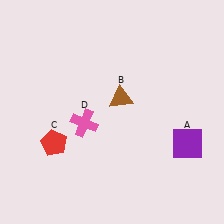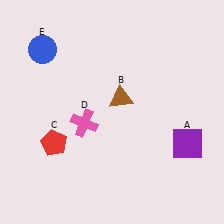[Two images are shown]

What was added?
A blue circle (E) was added in Image 2.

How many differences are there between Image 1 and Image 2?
There is 1 difference between the two images.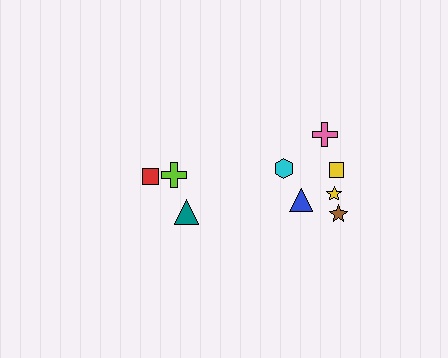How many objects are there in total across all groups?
There are 9 objects.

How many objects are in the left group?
There are 3 objects.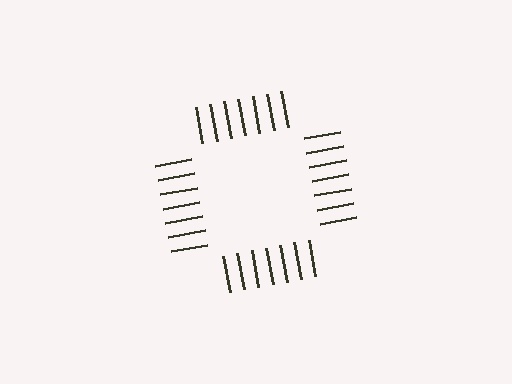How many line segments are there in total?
28 — 7 along each of the 4 edges.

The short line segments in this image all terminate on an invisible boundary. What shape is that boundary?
An illusory square — the line segments terminate on its edges but no continuous stroke is drawn.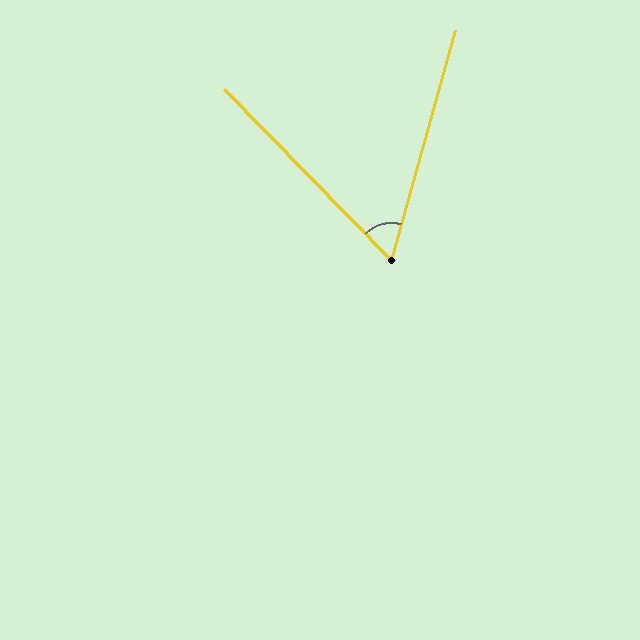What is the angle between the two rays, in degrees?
Approximately 60 degrees.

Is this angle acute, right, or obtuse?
It is acute.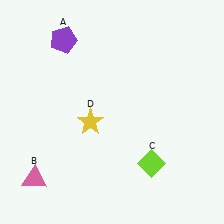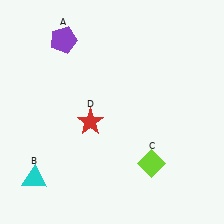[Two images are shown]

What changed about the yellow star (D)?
In Image 1, D is yellow. In Image 2, it changed to red.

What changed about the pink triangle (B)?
In Image 1, B is pink. In Image 2, it changed to cyan.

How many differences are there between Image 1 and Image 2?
There are 2 differences between the two images.